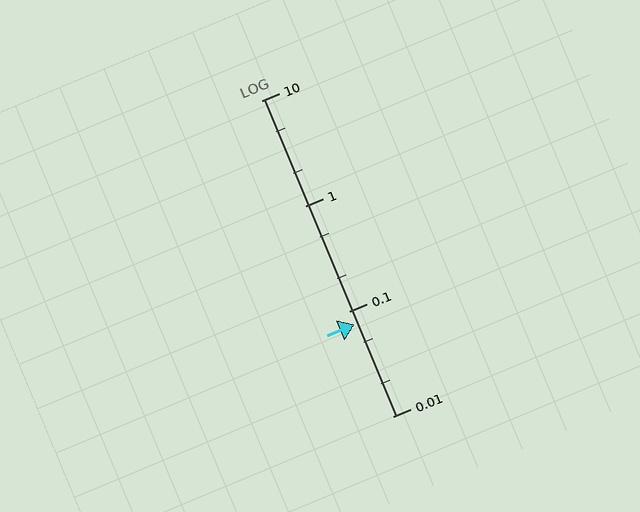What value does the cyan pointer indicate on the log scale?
The pointer indicates approximately 0.075.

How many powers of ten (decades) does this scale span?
The scale spans 3 decades, from 0.01 to 10.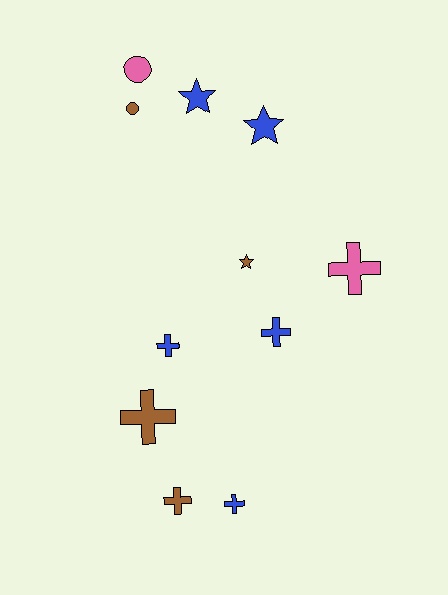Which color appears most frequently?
Blue, with 5 objects.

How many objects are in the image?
There are 11 objects.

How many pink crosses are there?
There is 1 pink cross.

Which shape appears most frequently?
Cross, with 6 objects.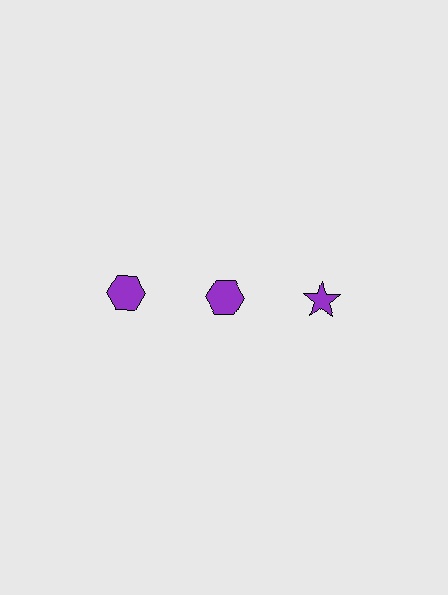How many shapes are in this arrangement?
There are 3 shapes arranged in a grid pattern.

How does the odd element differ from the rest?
It has a different shape: star instead of hexagon.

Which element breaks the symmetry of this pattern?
The purple star in the top row, center column breaks the symmetry. All other shapes are purple hexagons.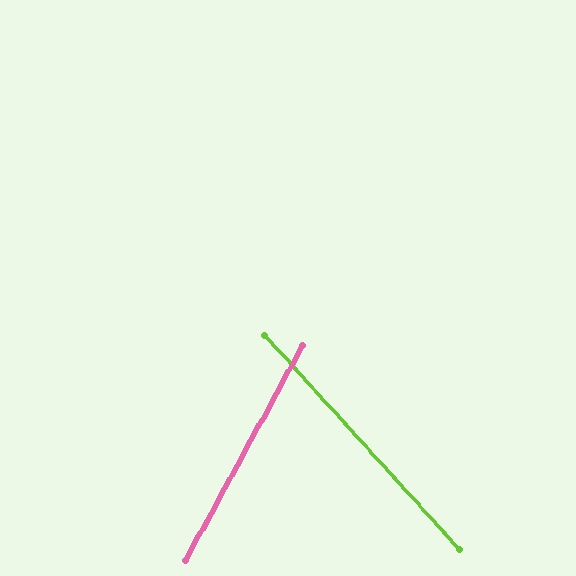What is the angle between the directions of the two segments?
Approximately 71 degrees.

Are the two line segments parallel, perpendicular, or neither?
Neither parallel nor perpendicular — they differ by about 71°.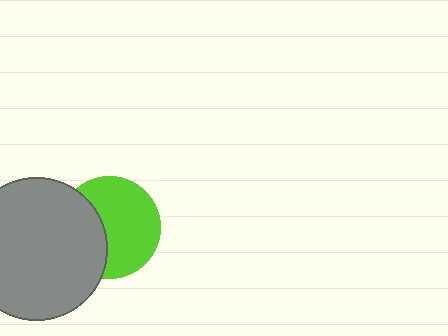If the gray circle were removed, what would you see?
You would see the complete lime circle.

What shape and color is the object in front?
The object in front is a gray circle.